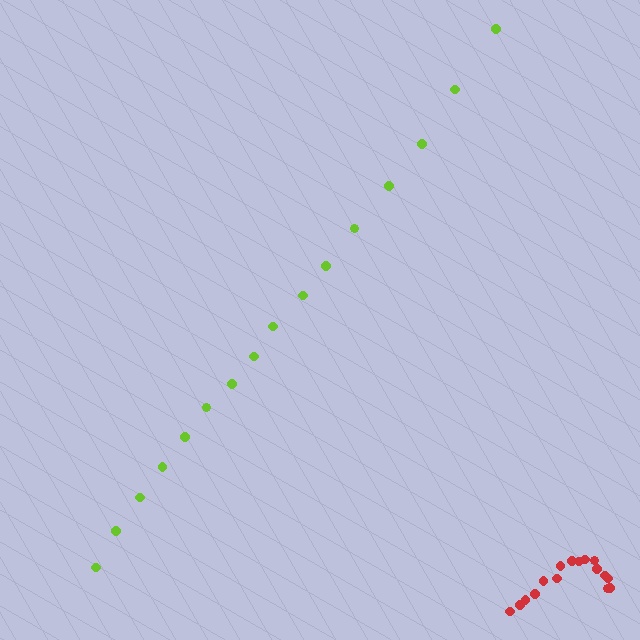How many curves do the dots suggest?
There are 2 distinct paths.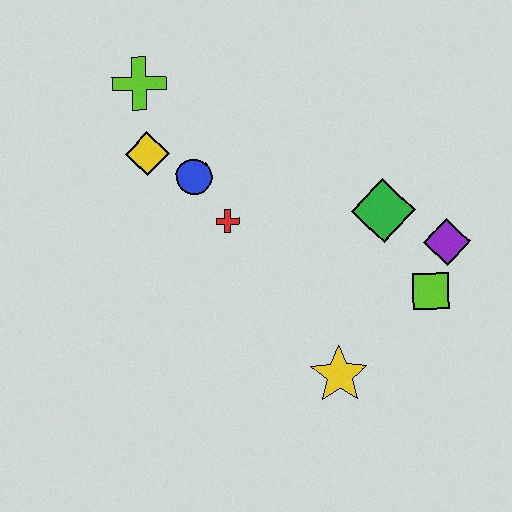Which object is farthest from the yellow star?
The lime cross is farthest from the yellow star.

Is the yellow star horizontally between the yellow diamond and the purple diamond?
Yes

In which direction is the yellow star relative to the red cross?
The yellow star is below the red cross.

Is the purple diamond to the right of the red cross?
Yes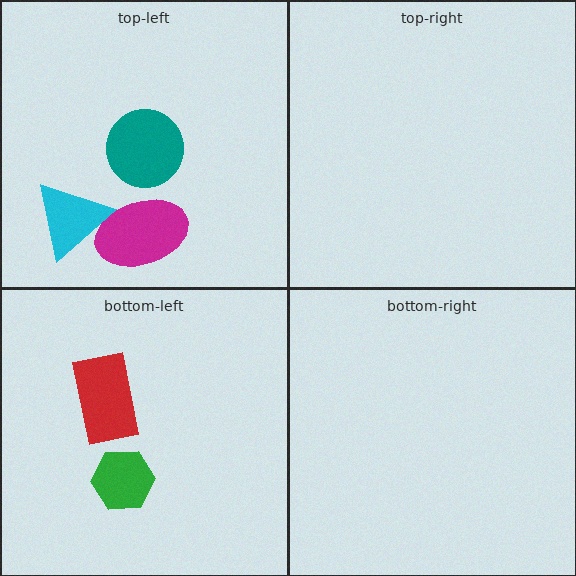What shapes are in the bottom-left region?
The red rectangle, the green hexagon.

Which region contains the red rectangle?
The bottom-left region.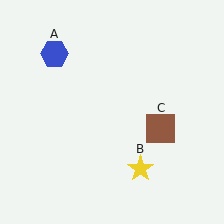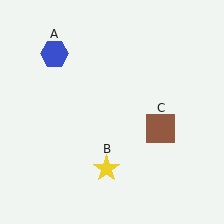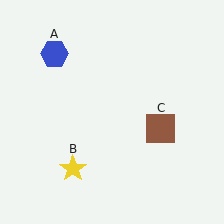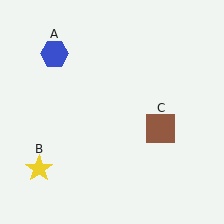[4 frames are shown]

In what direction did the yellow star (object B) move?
The yellow star (object B) moved left.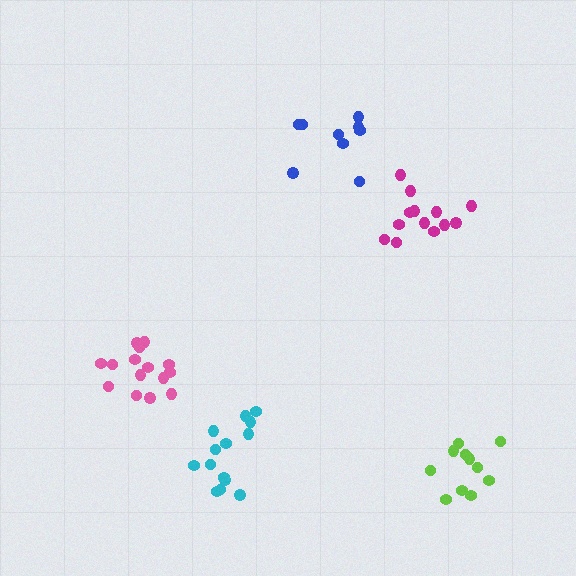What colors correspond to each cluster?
The clusters are colored: lime, pink, blue, magenta, cyan.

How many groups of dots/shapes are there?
There are 5 groups.